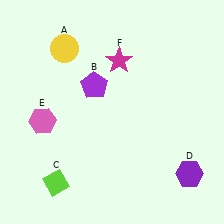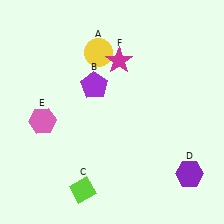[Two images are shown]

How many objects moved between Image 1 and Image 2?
2 objects moved between the two images.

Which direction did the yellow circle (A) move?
The yellow circle (A) moved right.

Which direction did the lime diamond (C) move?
The lime diamond (C) moved right.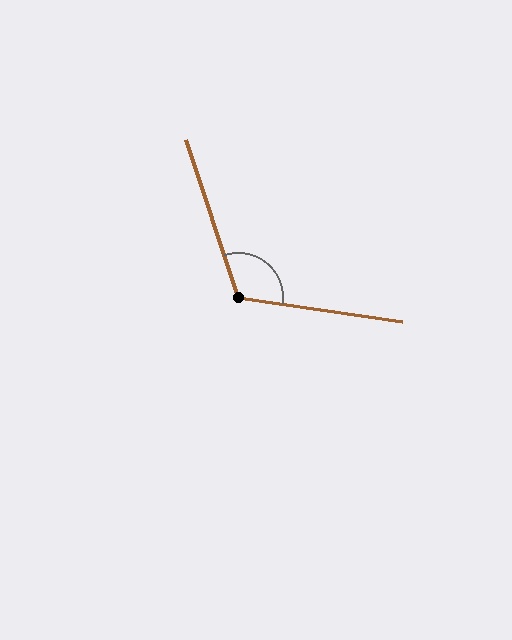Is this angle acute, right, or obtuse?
It is obtuse.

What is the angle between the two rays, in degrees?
Approximately 117 degrees.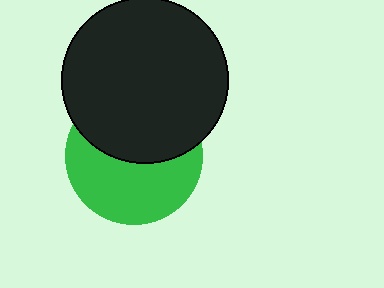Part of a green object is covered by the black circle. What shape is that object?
It is a circle.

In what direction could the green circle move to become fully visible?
The green circle could move down. That would shift it out from behind the black circle entirely.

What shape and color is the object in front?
The object in front is a black circle.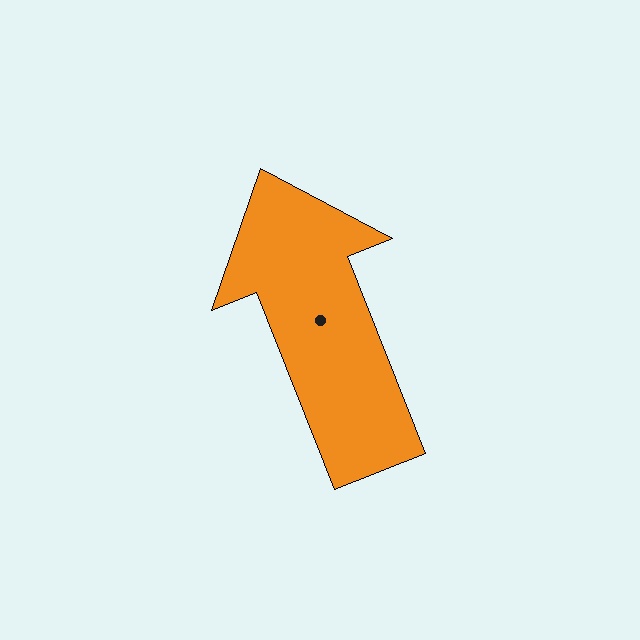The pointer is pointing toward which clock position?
Roughly 11 o'clock.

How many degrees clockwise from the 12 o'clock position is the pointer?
Approximately 338 degrees.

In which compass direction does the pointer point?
North.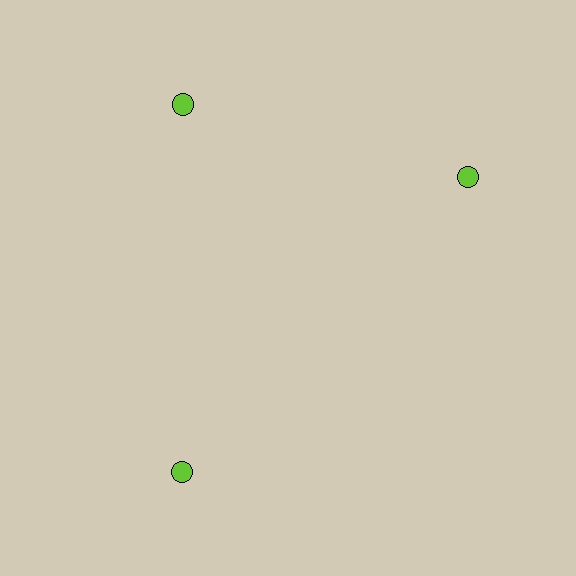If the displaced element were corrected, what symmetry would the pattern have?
It would have 3-fold rotational symmetry — the pattern would map onto itself every 120 degrees.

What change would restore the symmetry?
The symmetry would be restored by rotating it back into even spacing with its neighbors so that all 3 circles sit at equal angles and equal distance from the center.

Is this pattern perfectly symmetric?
No. The 3 lime circles are arranged in a ring, but one element near the 3 o'clock position is rotated out of alignment along the ring, breaking the 3-fold rotational symmetry.